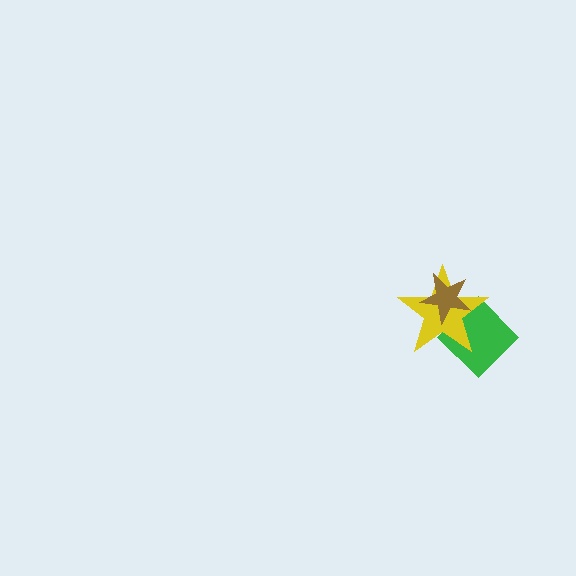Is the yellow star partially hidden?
Yes, it is partially covered by another shape.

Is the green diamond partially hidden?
Yes, it is partially covered by another shape.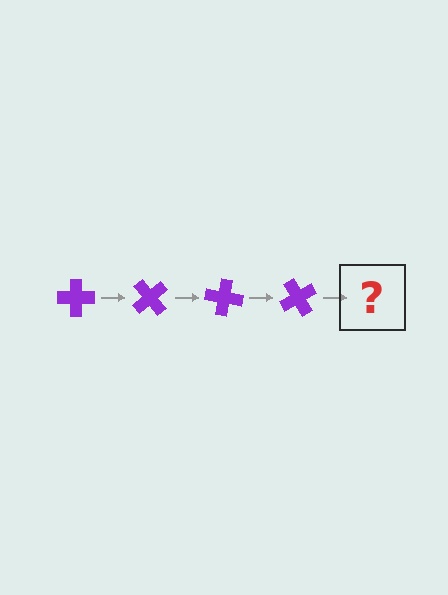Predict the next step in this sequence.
The next step is a purple cross rotated 200 degrees.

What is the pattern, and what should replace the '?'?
The pattern is that the cross rotates 50 degrees each step. The '?' should be a purple cross rotated 200 degrees.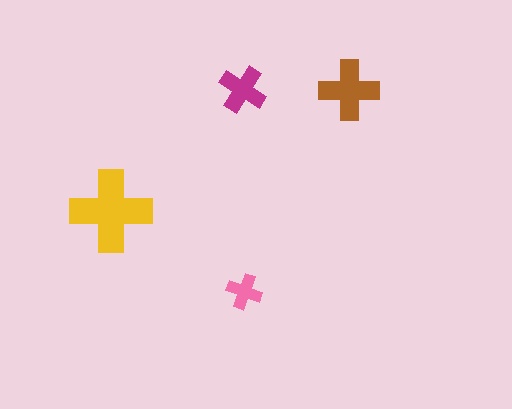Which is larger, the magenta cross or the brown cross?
The brown one.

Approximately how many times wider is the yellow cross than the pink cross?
About 2.5 times wider.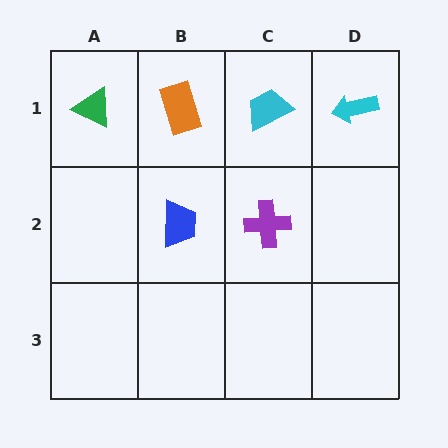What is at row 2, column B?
A blue trapezoid.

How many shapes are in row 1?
4 shapes.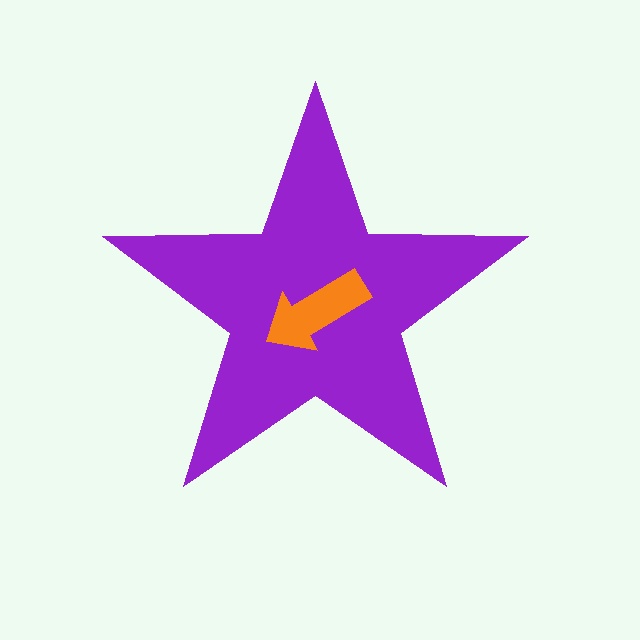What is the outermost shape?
The purple star.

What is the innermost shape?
The orange arrow.